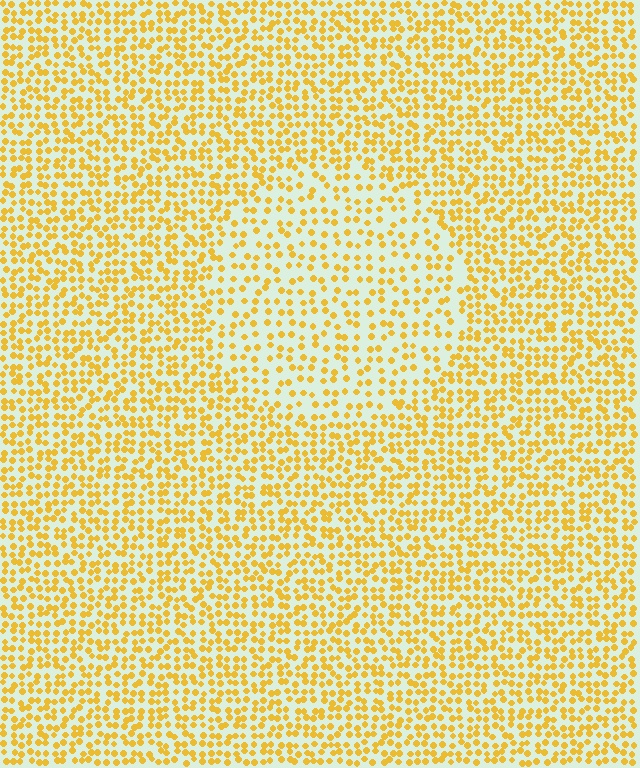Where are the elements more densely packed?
The elements are more densely packed outside the circle boundary.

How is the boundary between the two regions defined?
The boundary is defined by a change in element density (approximately 1.8x ratio). All elements are the same color, size, and shape.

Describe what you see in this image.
The image contains small yellow elements arranged at two different densities. A circle-shaped region is visible where the elements are less densely packed than the surrounding area.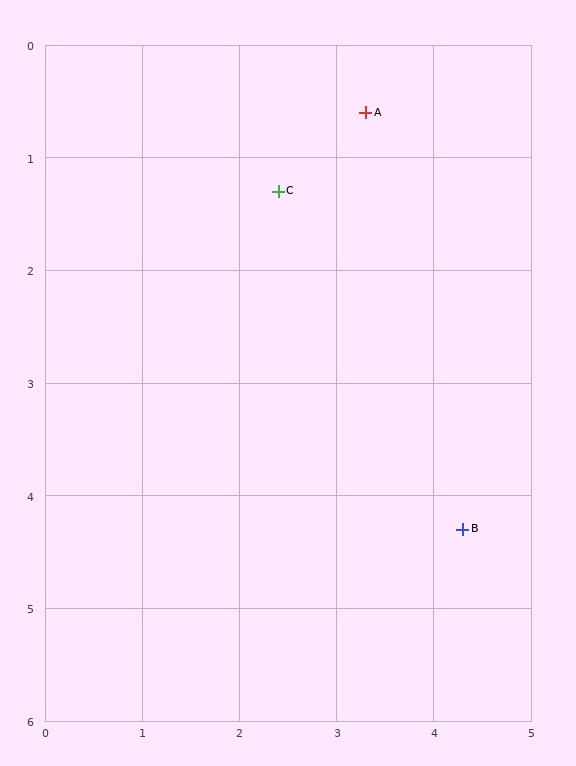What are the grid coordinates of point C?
Point C is at approximately (2.4, 1.3).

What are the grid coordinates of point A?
Point A is at approximately (3.3, 0.6).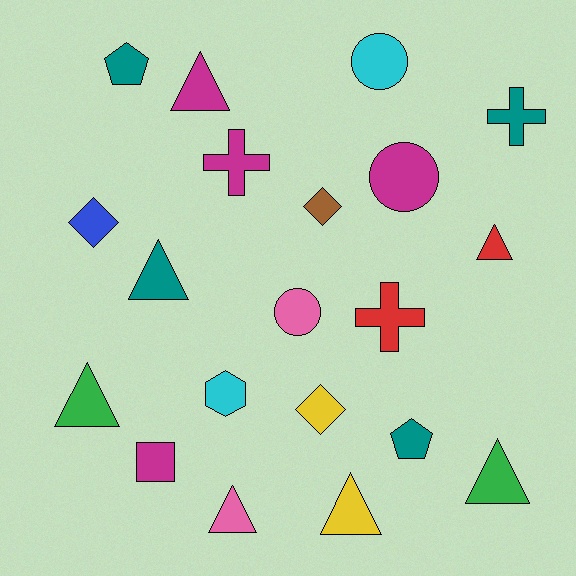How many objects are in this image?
There are 20 objects.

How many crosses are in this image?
There are 3 crosses.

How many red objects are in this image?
There are 2 red objects.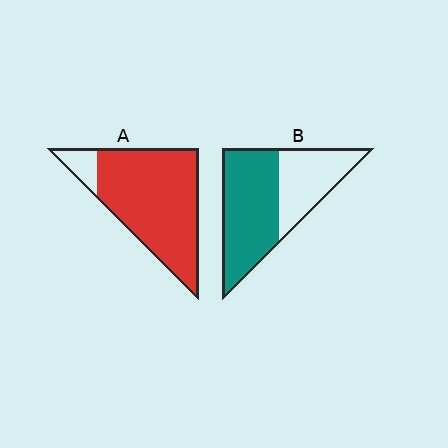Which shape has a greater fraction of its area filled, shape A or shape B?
Shape A.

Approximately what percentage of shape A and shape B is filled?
A is approximately 90% and B is approximately 60%.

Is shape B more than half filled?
Yes.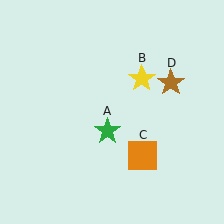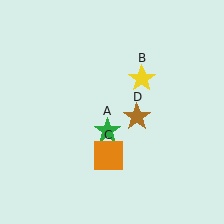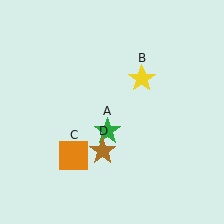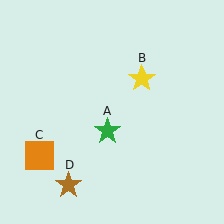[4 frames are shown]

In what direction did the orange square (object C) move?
The orange square (object C) moved left.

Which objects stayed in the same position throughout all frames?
Green star (object A) and yellow star (object B) remained stationary.